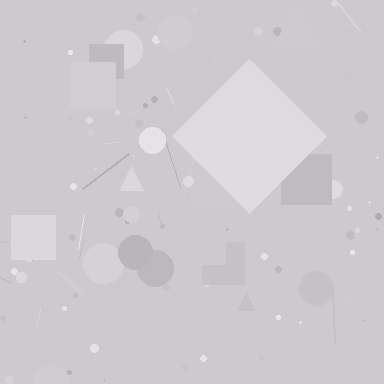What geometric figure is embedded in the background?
A diamond is embedded in the background.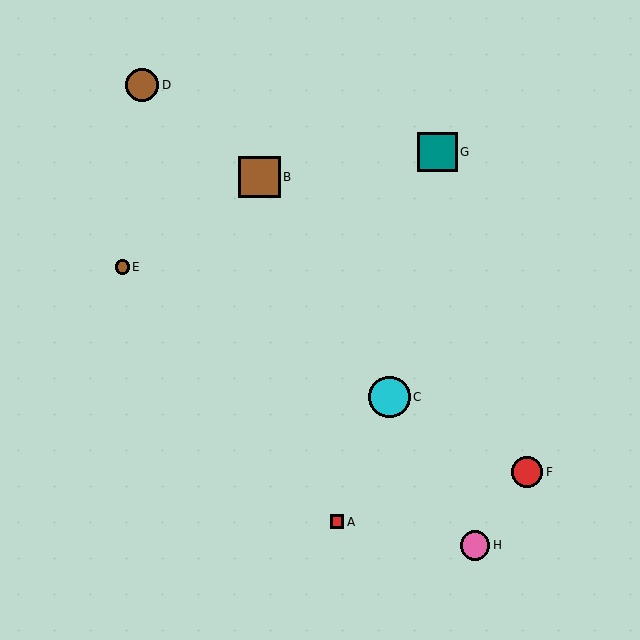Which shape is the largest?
The cyan circle (labeled C) is the largest.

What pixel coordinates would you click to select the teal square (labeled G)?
Click at (437, 152) to select the teal square G.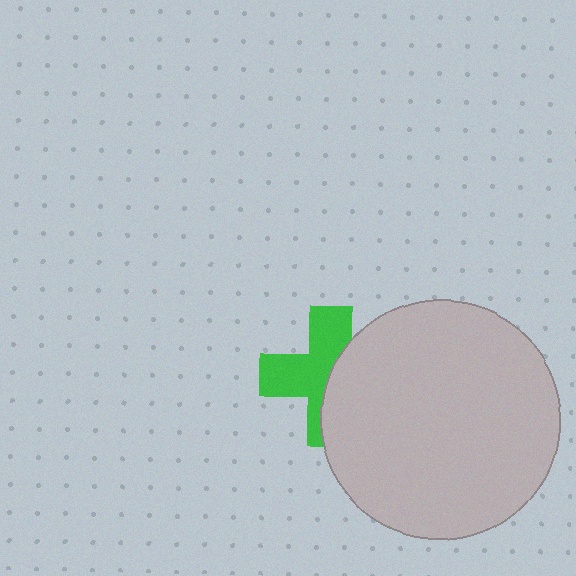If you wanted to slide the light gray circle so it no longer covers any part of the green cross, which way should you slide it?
Slide it right — that is the most direct way to separate the two shapes.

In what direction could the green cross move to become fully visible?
The green cross could move left. That would shift it out from behind the light gray circle entirely.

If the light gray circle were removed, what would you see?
You would see the complete green cross.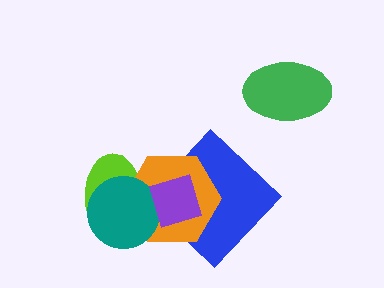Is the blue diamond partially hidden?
Yes, it is partially covered by another shape.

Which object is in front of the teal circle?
The purple diamond is in front of the teal circle.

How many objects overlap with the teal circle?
3 objects overlap with the teal circle.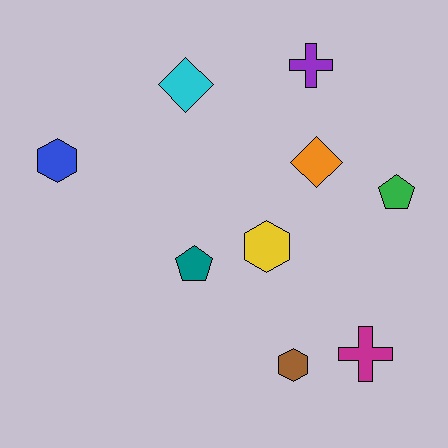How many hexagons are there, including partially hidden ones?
There are 3 hexagons.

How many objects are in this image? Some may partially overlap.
There are 9 objects.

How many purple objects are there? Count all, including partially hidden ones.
There is 1 purple object.